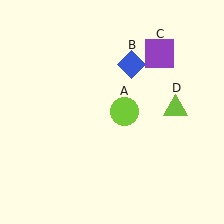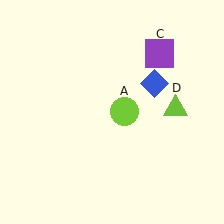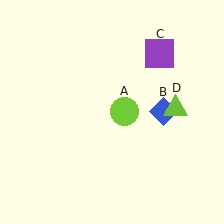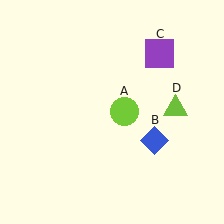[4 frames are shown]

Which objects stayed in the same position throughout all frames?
Lime circle (object A) and purple square (object C) and lime triangle (object D) remained stationary.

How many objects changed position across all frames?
1 object changed position: blue diamond (object B).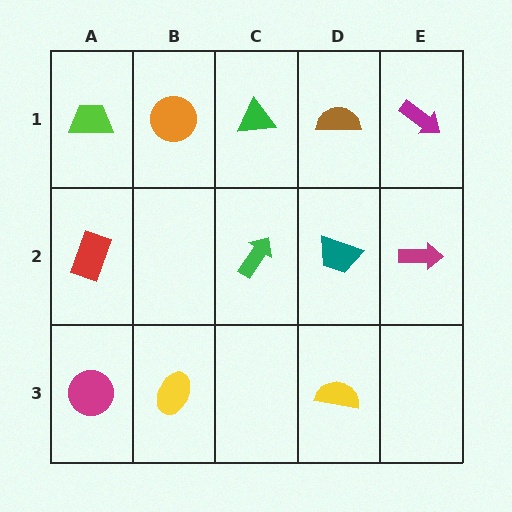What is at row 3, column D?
A yellow semicircle.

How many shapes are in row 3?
3 shapes.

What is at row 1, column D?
A brown semicircle.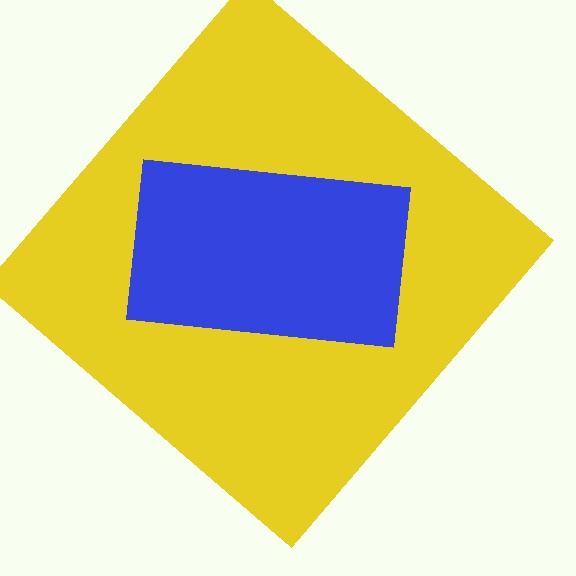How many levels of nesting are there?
2.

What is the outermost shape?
The yellow diamond.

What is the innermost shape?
The blue rectangle.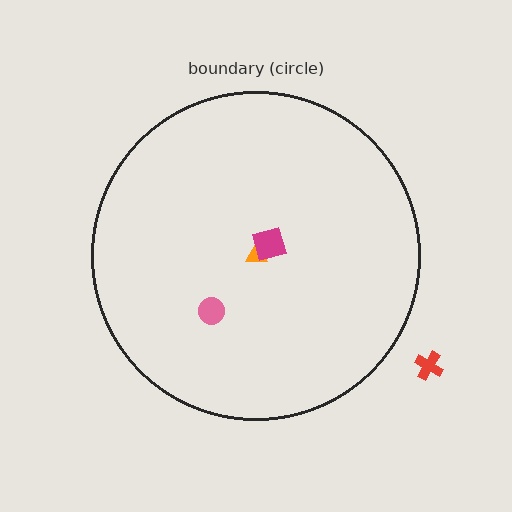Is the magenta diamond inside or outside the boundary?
Inside.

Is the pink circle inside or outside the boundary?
Inside.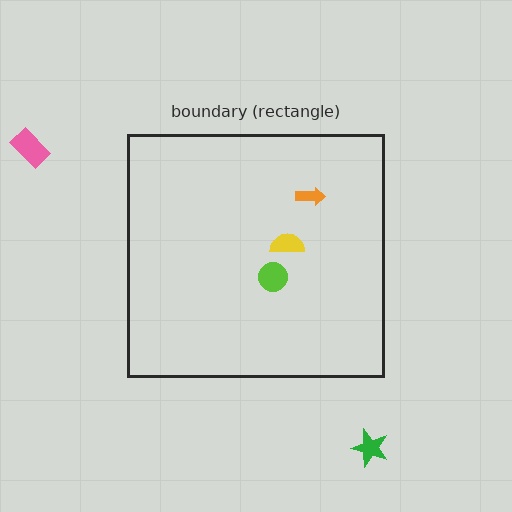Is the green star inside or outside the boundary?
Outside.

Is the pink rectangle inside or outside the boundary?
Outside.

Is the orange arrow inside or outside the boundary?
Inside.